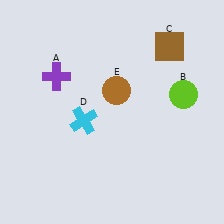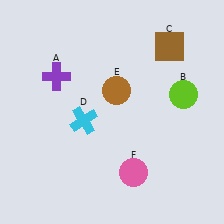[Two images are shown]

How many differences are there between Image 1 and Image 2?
There is 1 difference between the two images.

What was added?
A pink circle (F) was added in Image 2.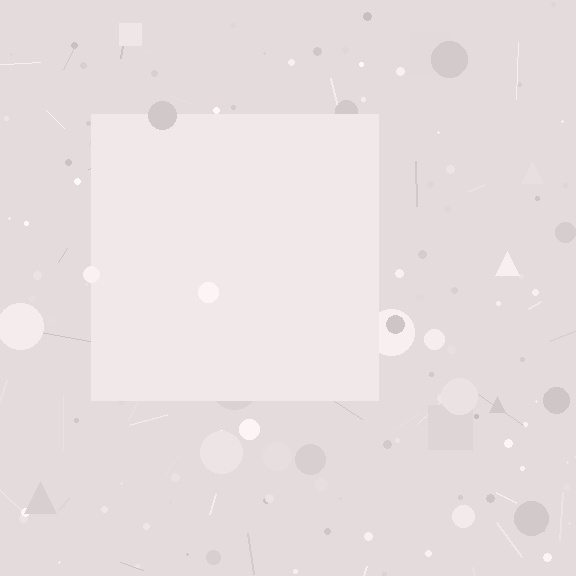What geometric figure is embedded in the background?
A square is embedded in the background.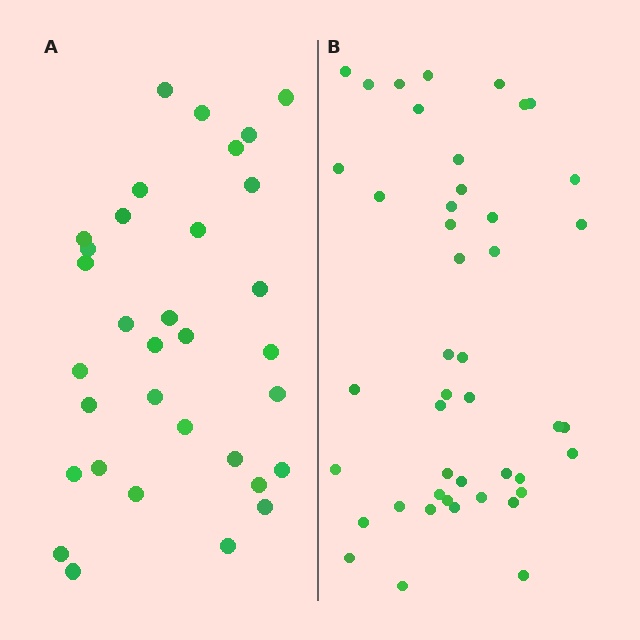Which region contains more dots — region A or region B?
Region B (the right region) has more dots.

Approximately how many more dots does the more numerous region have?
Region B has roughly 12 or so more dots than region A.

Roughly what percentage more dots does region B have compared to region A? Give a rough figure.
About 35% more.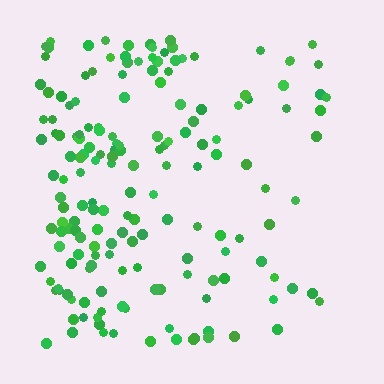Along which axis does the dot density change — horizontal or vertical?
Horizontal.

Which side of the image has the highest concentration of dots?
The left.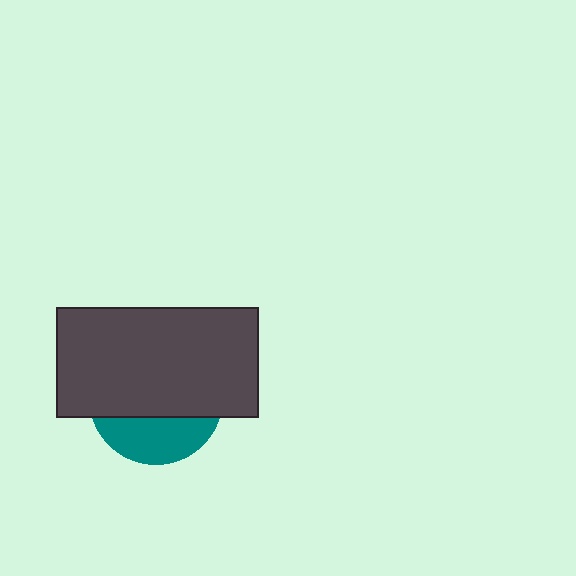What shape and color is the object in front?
The object in front is a dark gray rectangle.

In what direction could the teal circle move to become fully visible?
The teal circle could move down. That would shift it out from behind the dark gray rectangle entirely.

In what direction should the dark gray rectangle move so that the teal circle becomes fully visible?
The dark gray rectangle should move up. That is the shortest direction to clear the overlap and leave the teal circle fully visible.